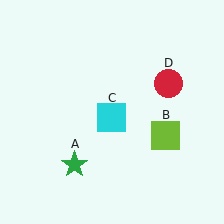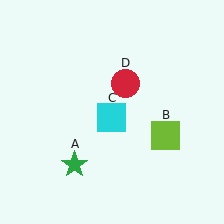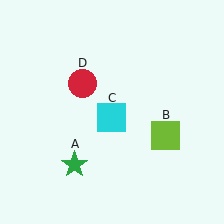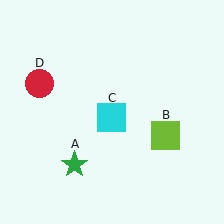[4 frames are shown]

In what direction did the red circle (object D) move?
The red circle (object D) moved left.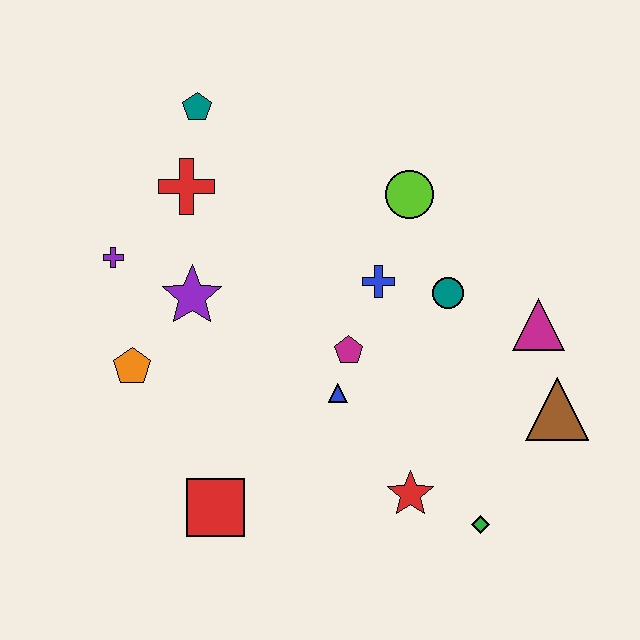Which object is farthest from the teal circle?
The purple cross is farthest from the teal circle.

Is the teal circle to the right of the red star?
Yes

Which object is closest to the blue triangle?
The magenta pentagon is closest to the blue triangle.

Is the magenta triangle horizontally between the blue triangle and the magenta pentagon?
No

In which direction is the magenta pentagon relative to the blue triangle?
The magenta pentagon is above the blue triangle.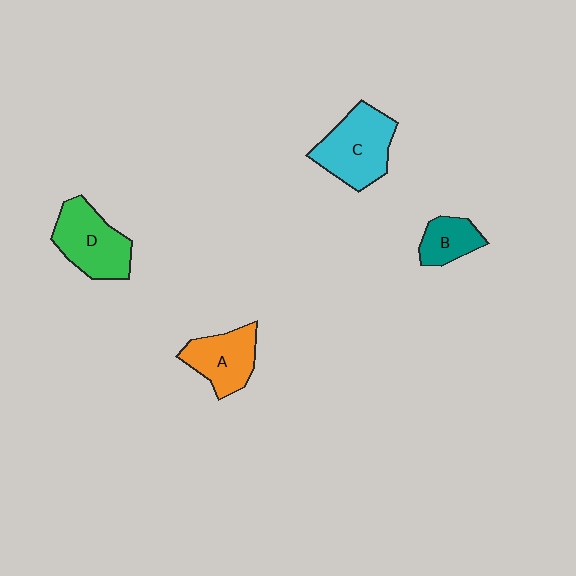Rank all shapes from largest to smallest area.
From largest to smallest: C (cyan), D (green), A (orange), B (teal).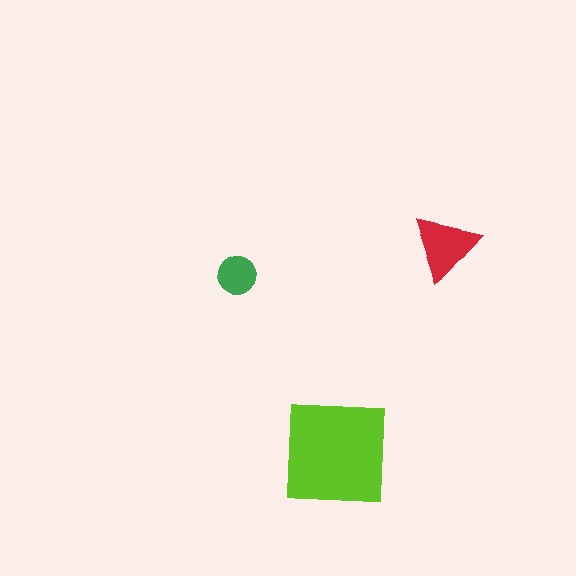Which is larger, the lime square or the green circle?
The lime square.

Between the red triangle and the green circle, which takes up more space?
The red triangle.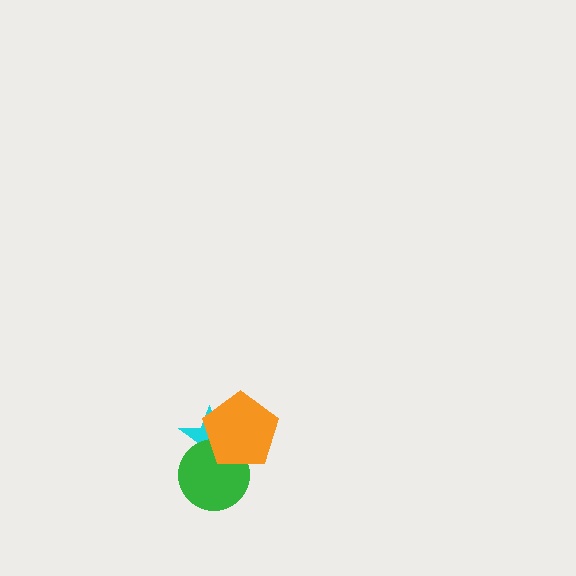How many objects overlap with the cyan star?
2 objects overlap with the cyan star.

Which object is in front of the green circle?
The orange pentagon is in front of the green circle.